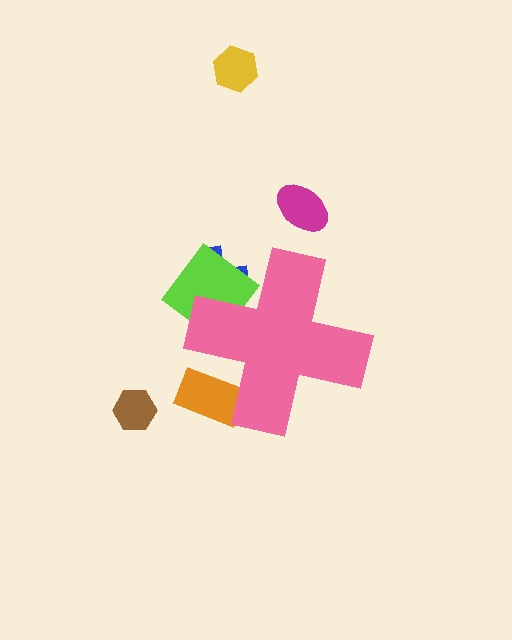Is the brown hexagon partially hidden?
No, the brown hexagon is fully visible.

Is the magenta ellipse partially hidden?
No, the magenta ellipse is fully visible.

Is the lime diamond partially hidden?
Yes, the lime diamond is partially hidden behind the pink cross.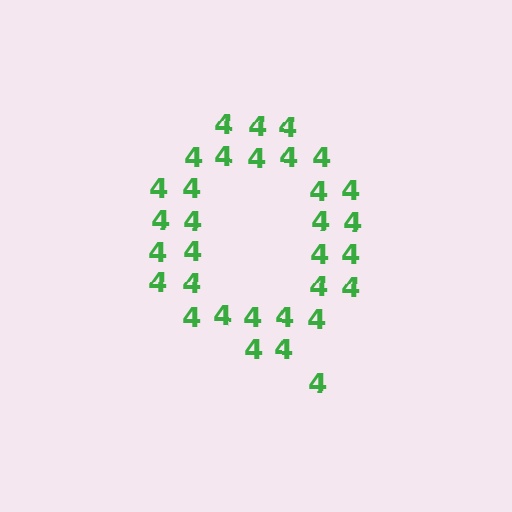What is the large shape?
The large shape is the letter Q.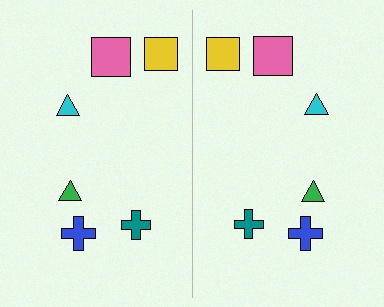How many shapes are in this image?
There are 12 shapes in this image.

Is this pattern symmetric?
Yes, this pattern has bilateral (reflection) symmetry.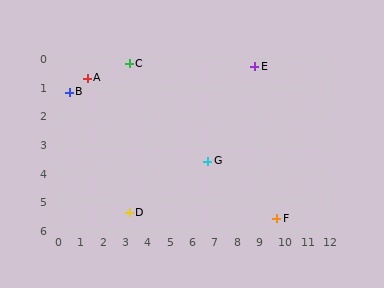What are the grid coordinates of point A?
Point A is at approximately (1.3, 0.7).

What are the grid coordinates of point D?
Point D is at approximately (3.2, 5.4).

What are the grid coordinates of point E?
Point E is at approximately (8.8, 0.3).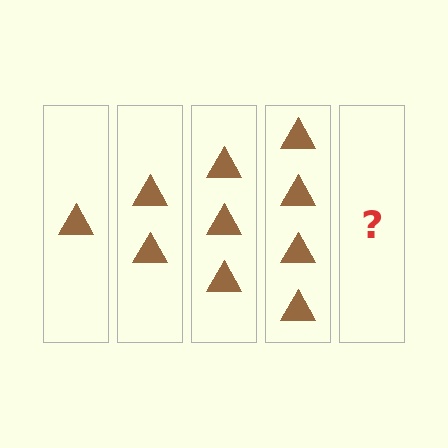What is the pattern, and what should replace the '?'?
The pattern is that each step adds one more triangle. The '?' should be 5 triangles.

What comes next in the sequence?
The next element should be 5 triangles.